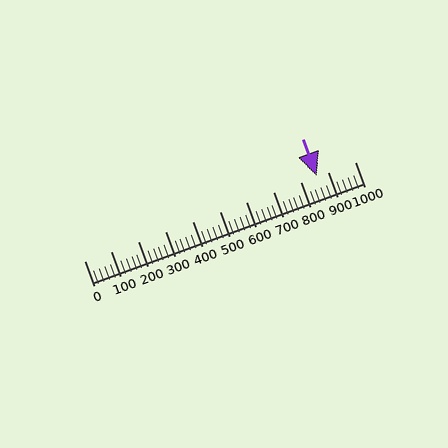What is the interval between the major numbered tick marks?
The major tick marks are spaced 100 units apart.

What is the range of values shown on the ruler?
The ruler shows values from 0 to 1000.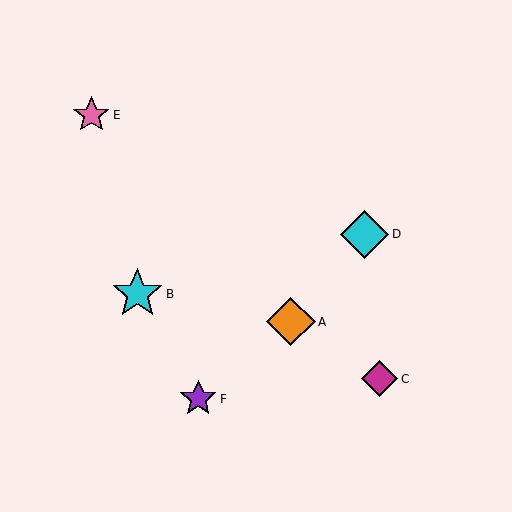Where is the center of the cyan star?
The center of the cyan star is at (137, 294).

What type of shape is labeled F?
Shape F is a purple star.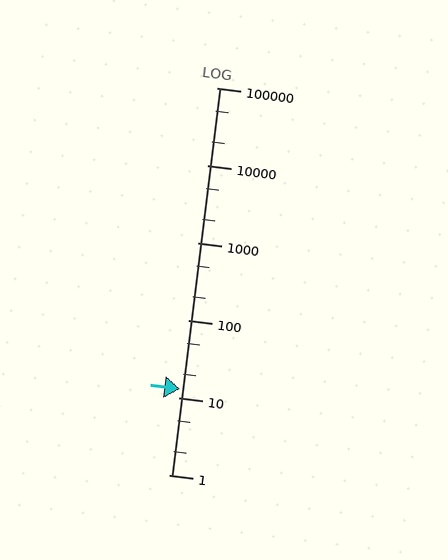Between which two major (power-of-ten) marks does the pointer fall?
The pointer is between 10 and 100.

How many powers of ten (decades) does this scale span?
The scale spans 5 decades, from 1 to 100000.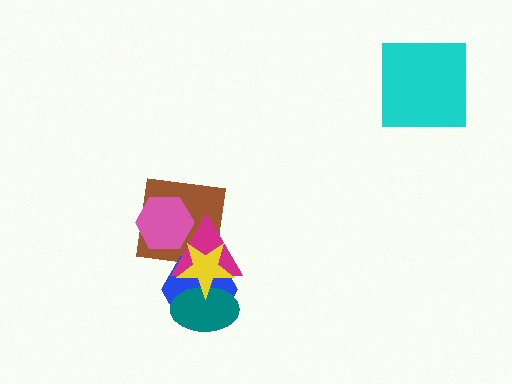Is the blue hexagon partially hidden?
Yes, it is partially covered by another shape.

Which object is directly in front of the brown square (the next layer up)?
The pink hexagon is directly in front of the brown square.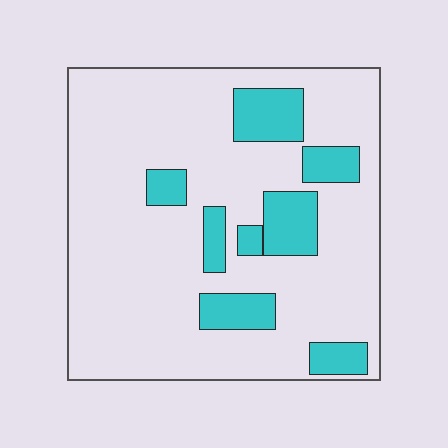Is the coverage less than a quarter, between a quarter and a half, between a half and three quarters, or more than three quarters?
Less than a quarter.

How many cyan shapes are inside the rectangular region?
8.